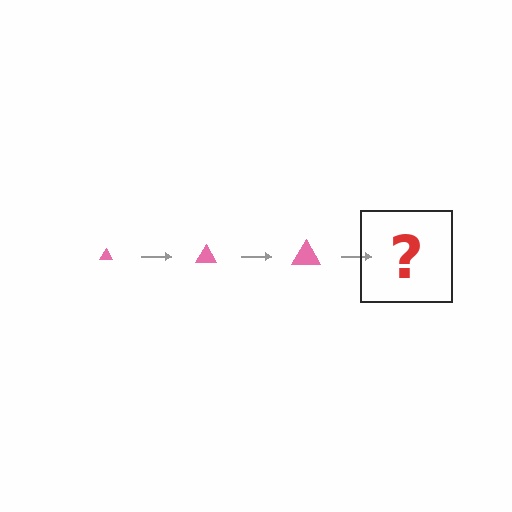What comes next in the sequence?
The next element should be a pink triangle, larger than the previous one.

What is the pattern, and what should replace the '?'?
The pattern is that the triangle gets progressively larger each step. The '?' should be a pink triangle, larger than the previous one.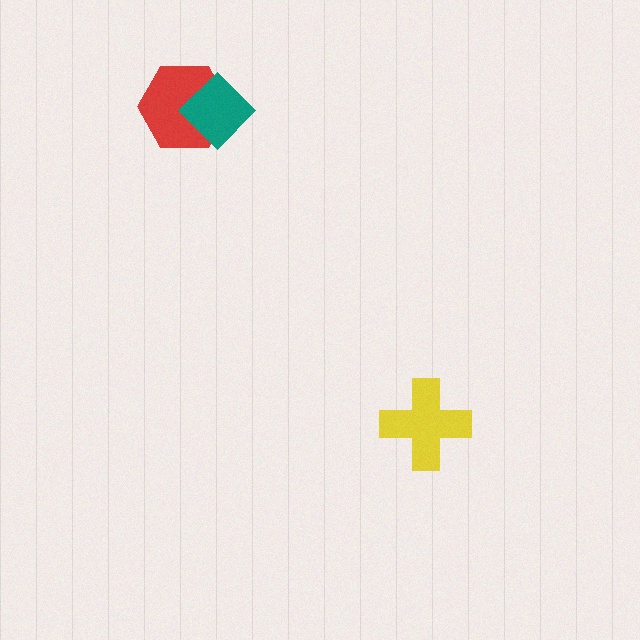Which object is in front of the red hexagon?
The teal diamond is in front of the red hexagon.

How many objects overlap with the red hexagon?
1 object overlaps with the red hexagon.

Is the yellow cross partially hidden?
No, no other shape covers it.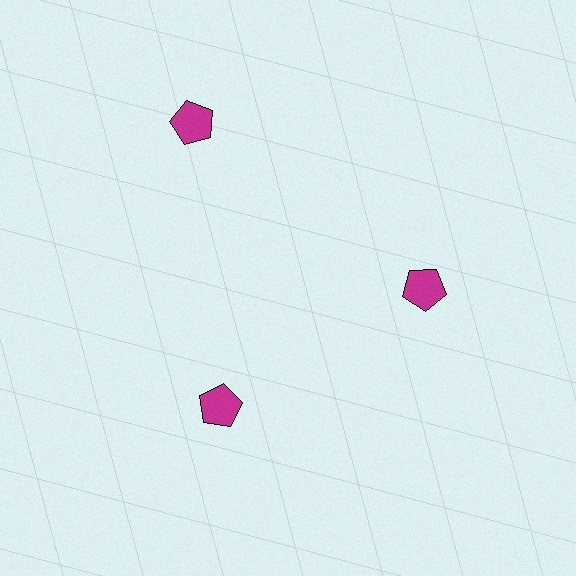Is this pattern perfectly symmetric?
No. The 3 magenta pentagons are arranged in a ring, but one element near the 11 o'clock position is pushed outward from the center, breaking the 3-fold rotational symmetry.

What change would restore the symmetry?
The symmetry would be restored by moving it inward, back onto the ring so that all 3 pentagons sit at equal angles and equal distance from the center.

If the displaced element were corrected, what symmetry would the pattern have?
It would have 3-fold rotational symmetry — the pattern would map onto itself every 120 degrees.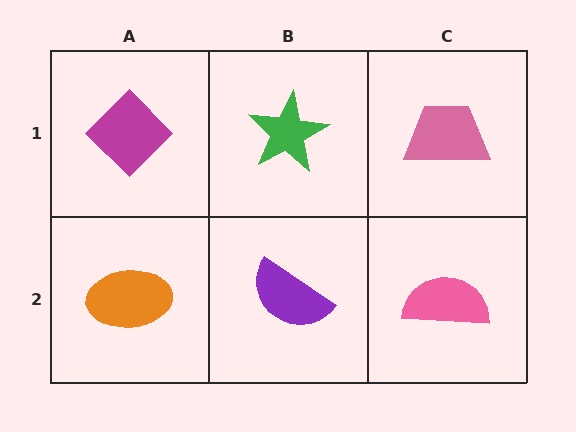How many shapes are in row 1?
3 shapes.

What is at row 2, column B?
A purple semicircle.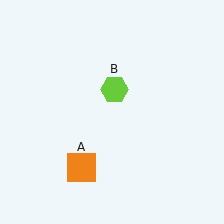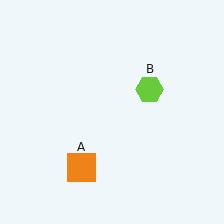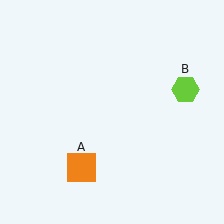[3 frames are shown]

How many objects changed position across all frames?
1 object changed position: lime hexagon (object B).